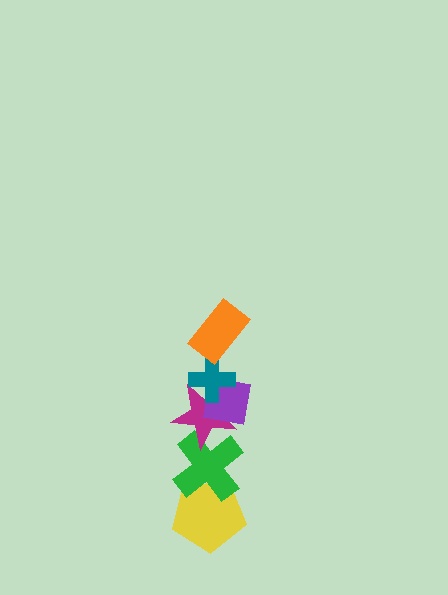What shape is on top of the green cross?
The magenta star is on top of the green cross.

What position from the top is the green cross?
The green cross is 5th from the top.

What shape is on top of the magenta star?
The purple square is on top of the magenta star.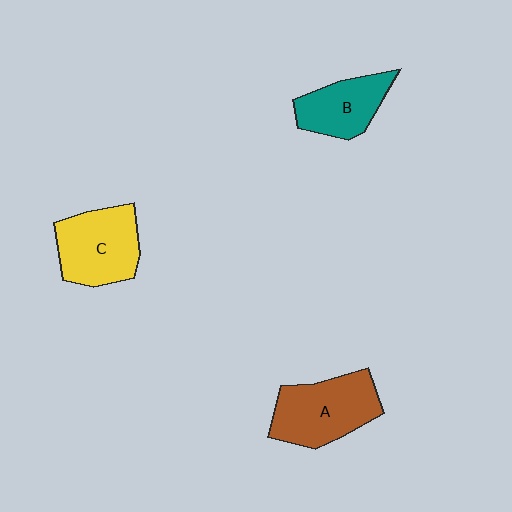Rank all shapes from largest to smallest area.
From largest to smallest: A (brown), C (yellow), B (teal).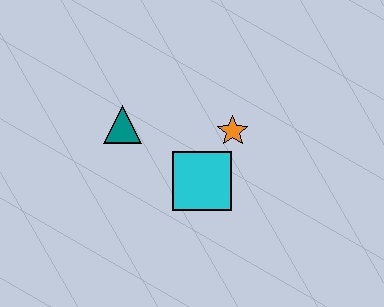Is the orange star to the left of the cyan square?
No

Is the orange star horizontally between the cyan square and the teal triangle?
No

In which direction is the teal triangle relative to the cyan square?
The teal triangle is to the left of the cyan square.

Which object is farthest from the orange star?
The teal triangle is farthest from the orange star.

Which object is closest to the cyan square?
The orange star is closest to the cyan square.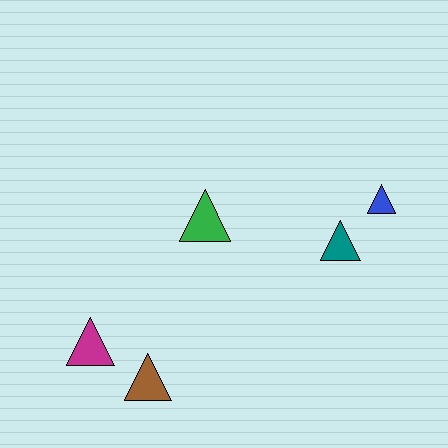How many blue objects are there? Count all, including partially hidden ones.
There is 1 blue object.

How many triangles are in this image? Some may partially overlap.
There are 5 triangles.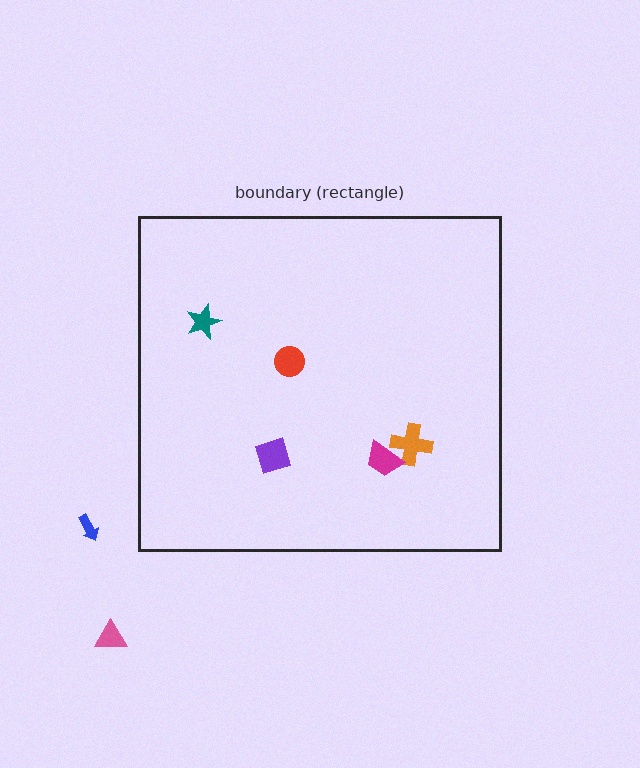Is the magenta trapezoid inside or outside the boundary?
Inside.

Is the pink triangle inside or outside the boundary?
Outside.